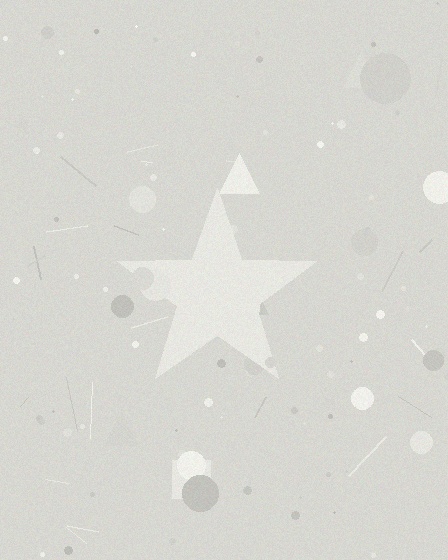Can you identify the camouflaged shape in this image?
The camouflaged shape is a star.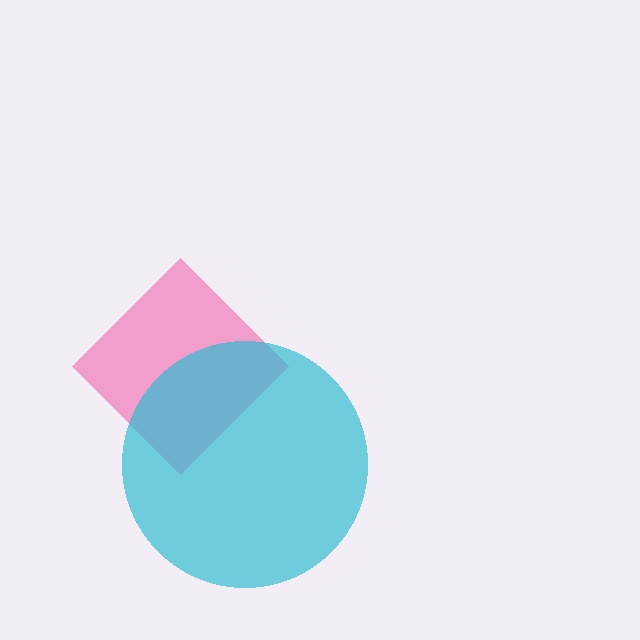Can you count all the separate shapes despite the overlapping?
Yes, there are 2 separate shapes.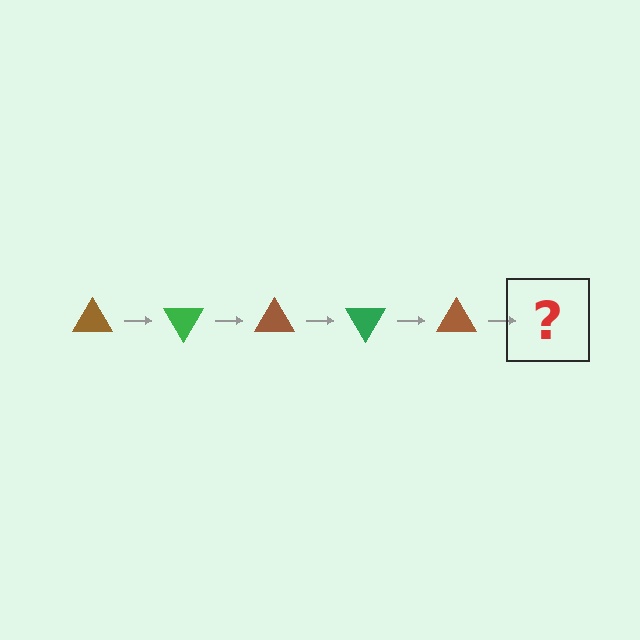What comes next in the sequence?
The next element should be a green triangle, rotated 300 degrees from the start.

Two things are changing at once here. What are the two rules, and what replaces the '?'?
The two rules are that it rotates 60 degrees each step and the color cycles through brown and green. The '?' should be a green triangle, rotated 300 degrees from the start.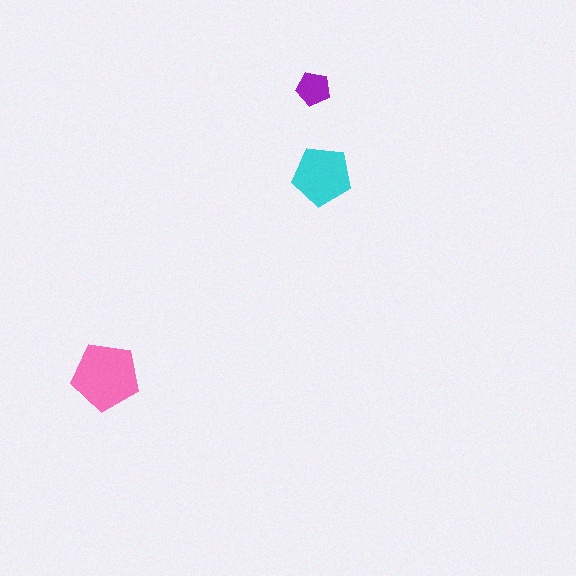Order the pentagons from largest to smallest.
the pink one, the cyan one, the purple one.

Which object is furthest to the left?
The pink pentagon is leftmost.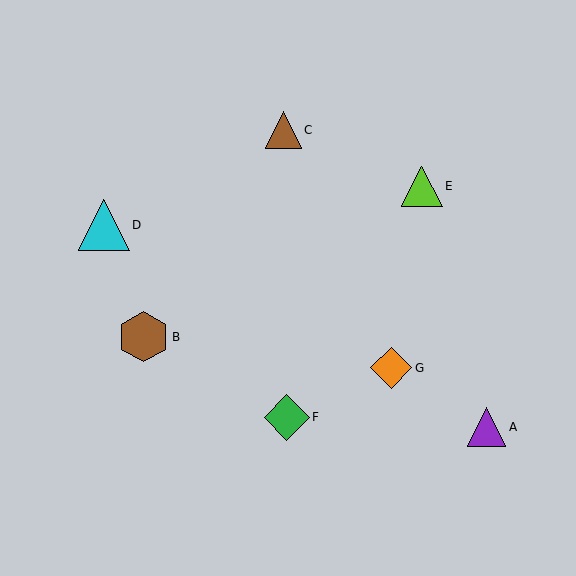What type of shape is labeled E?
Shape E is a lime triangle.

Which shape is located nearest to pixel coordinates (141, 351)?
The brown hexagon (labeled B) at (144, 337) is nearest to that location.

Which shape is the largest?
The cyan triangle (labeled D) is the largest.